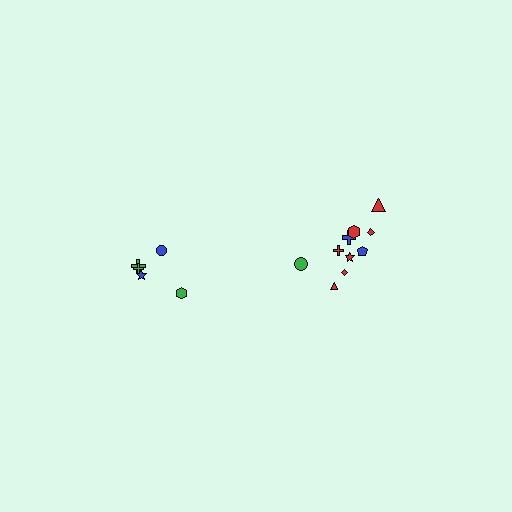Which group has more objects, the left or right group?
The right group.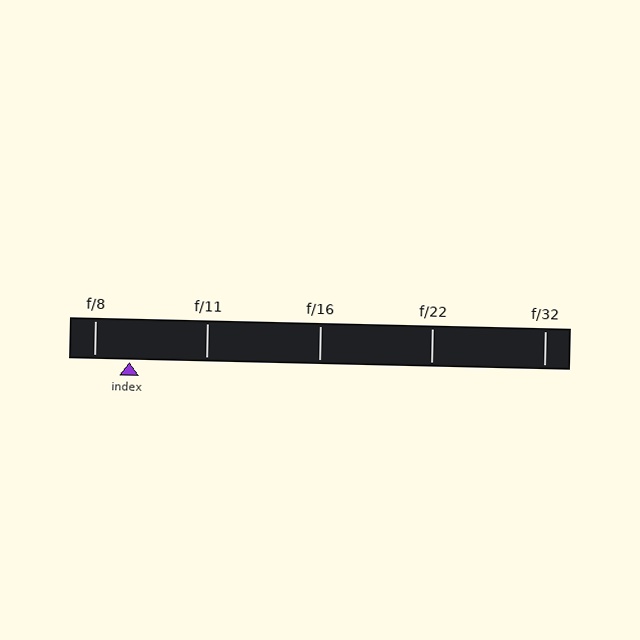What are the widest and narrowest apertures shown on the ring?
The widest aperture shown is f/8 and the narrowest is f/32.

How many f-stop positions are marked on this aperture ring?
There are 5 f-stop positions marked.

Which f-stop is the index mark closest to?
The index mark is closest to f/8.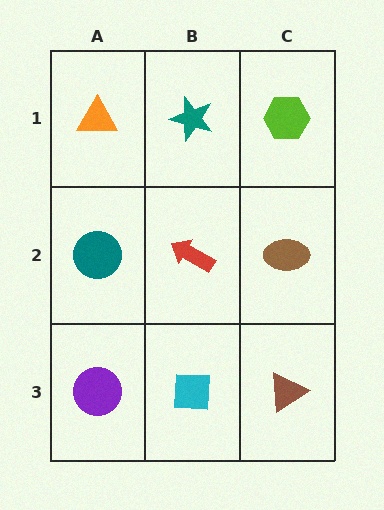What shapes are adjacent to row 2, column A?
An orange triangle (row 1, column A), a purple circle (row 3, column A), a red arrow (row 2, column B).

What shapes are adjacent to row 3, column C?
A brown ellipse (row 2, column C), a cyan square (row 3, column B).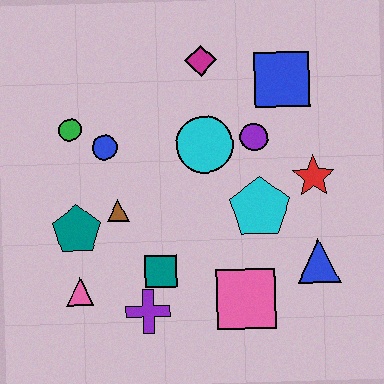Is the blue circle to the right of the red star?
No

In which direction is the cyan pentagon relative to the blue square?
The cyan pentagon is below the blue square.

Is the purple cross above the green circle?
No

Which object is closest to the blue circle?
The green circle is closest to the blue circle.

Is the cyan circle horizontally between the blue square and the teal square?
Yes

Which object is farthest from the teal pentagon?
The blue square is farthest from the teal pentagon.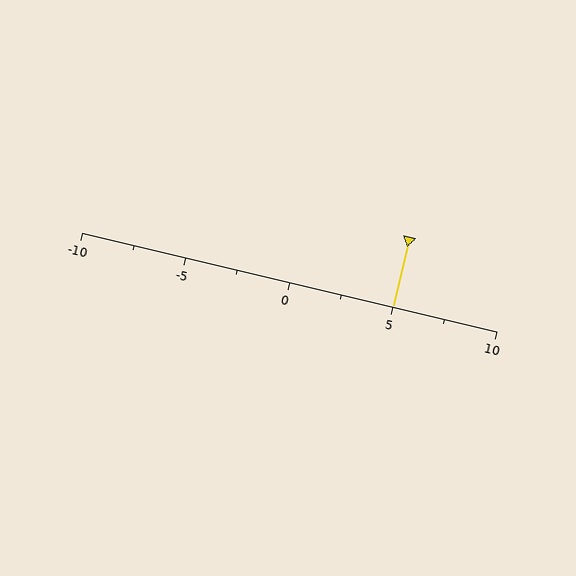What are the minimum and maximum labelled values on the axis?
The axis runs from -10 to 10.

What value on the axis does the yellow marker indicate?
The marker indicates approximately 5.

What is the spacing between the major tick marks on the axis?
The major ticks are spaced 5 apart.